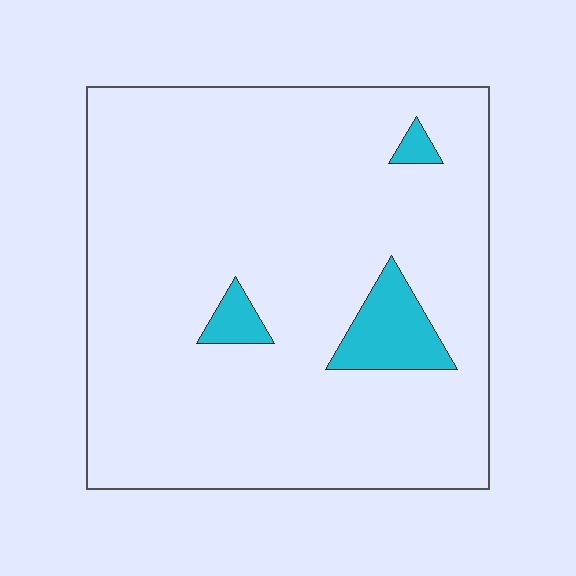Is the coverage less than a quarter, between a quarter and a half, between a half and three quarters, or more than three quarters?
Less than a quarter.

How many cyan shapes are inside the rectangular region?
3.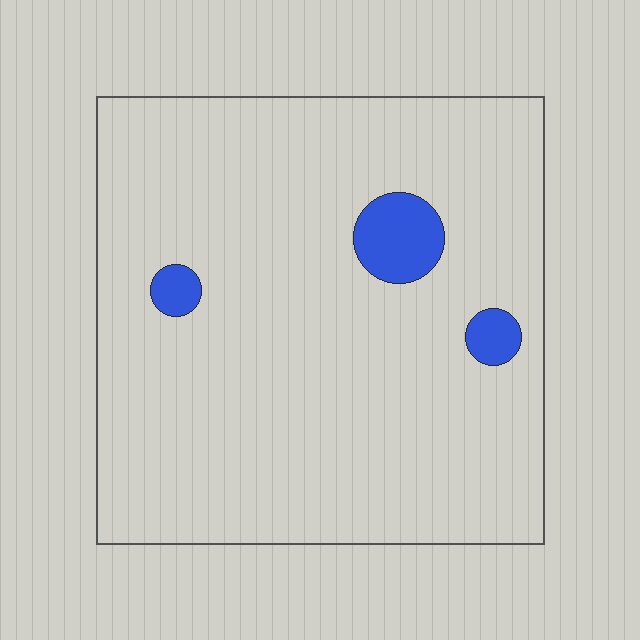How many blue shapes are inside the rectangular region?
3.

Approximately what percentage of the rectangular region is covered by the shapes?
Approximately 5%.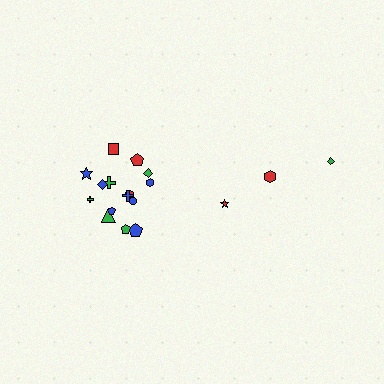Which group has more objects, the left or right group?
The left group.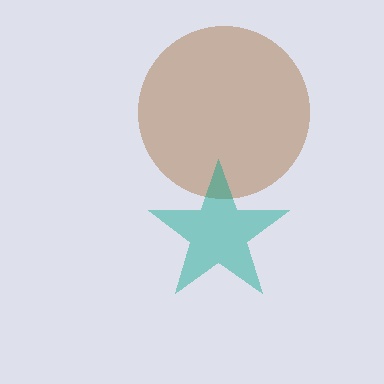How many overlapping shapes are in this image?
There are 2 overlapping shapes in the image.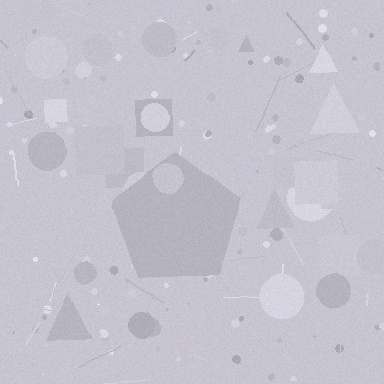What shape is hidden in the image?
A pentagon is hidden in the image.